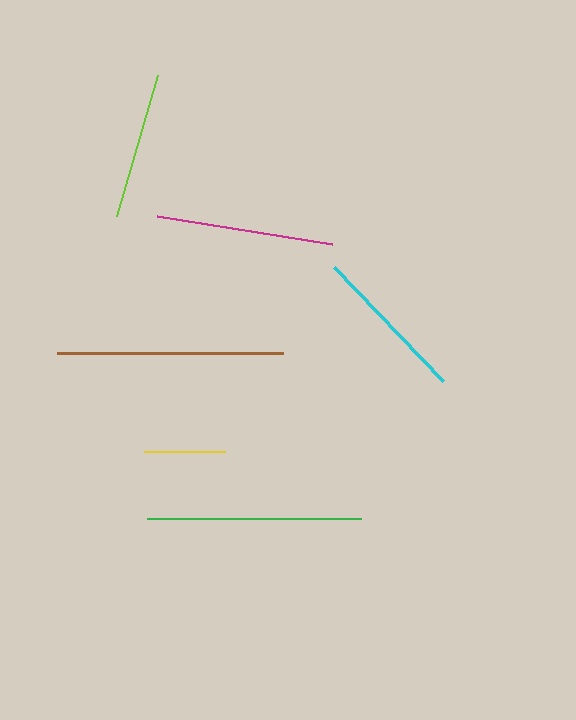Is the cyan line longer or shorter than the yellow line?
The cyan line is longer than the yellow line.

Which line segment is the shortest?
The yellow line is the shortest at approximately 81 pixels.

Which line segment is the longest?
The brown line is the longest at approximately 225 pixels.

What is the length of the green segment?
The green segment is approximately 214 pixels long.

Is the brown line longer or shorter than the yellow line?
The brown line is longer than the yellow line.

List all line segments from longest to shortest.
From longest to shortest: brown, green, magenta, cyan, lime, yellow.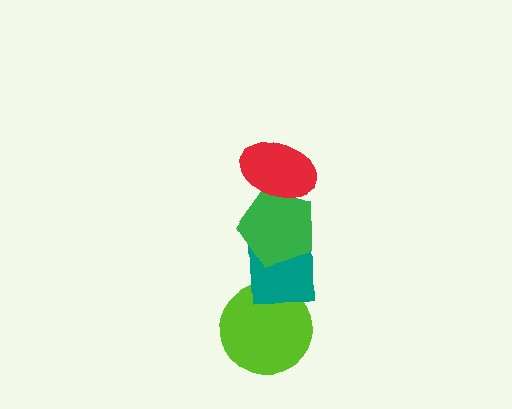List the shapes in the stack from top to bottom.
From top to bottom: the red ellipse, the green pentagon, the teal square, the lime circle.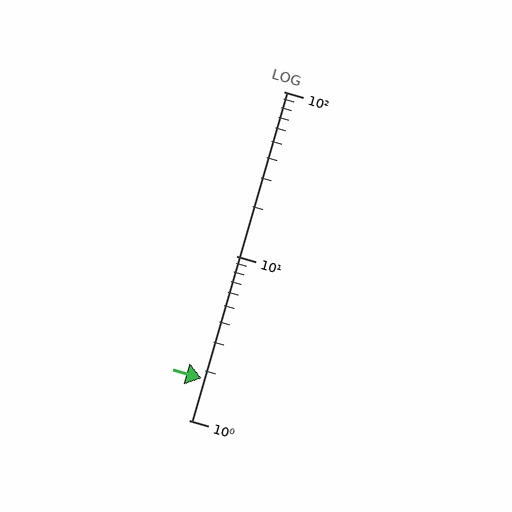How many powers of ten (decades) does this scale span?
The scale spans 2 decades, from 1 to 100.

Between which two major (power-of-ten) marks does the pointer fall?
The pointer is between 1 and 10.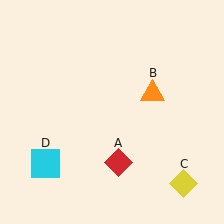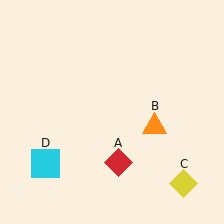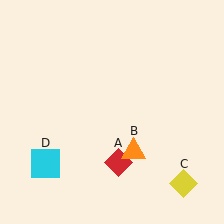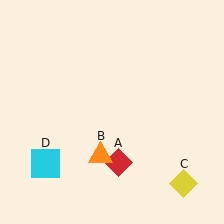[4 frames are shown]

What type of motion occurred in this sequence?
The orange triangle (object B) rotated clockwise around the center of the scene.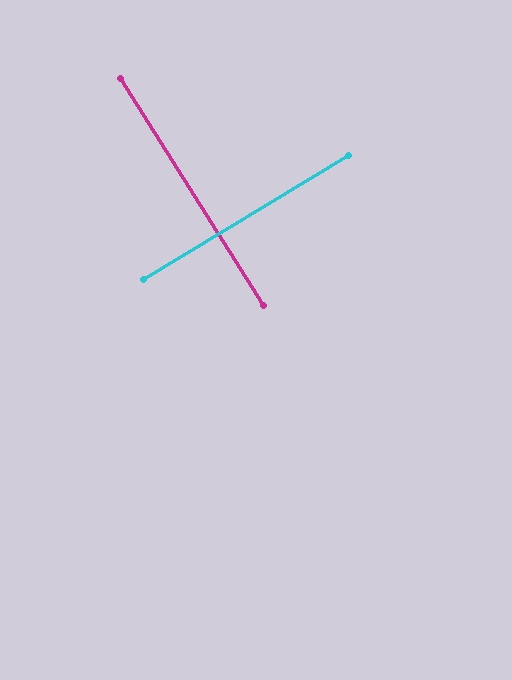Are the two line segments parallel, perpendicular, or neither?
Perpendicular — they meet at approximately 89°.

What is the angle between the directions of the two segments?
Approximately 89 degrees.